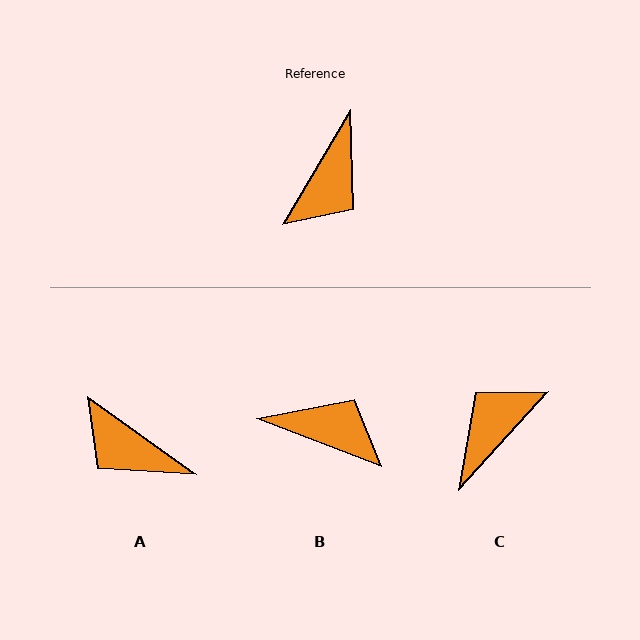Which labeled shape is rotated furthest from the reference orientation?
C, about 168 degrees away.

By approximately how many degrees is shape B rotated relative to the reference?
Approximately 99 degrees counter-clockwise.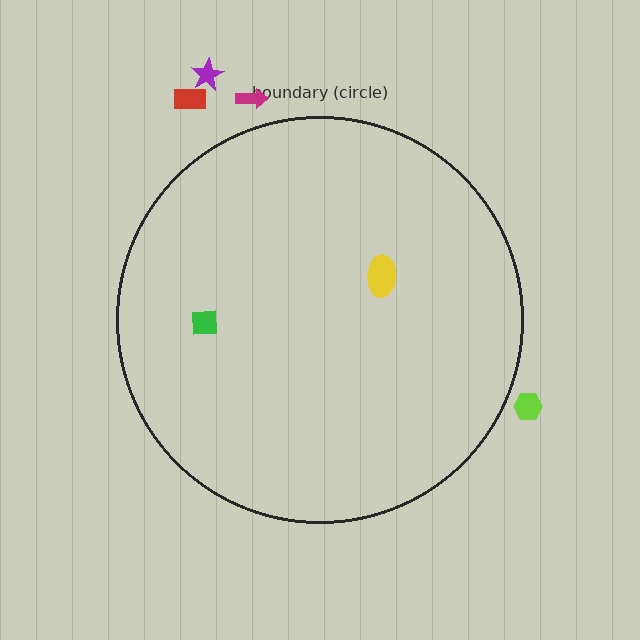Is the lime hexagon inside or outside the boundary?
Outside.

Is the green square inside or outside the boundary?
Inside.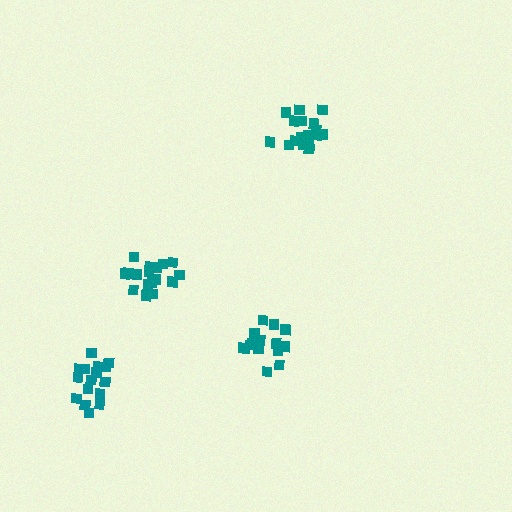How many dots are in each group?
Group 1: 16 dots, Group 2: 17 dots, Group 3: 18 dots, Group 4: 15 dots (66 total).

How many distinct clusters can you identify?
There are 4 distinct clusters.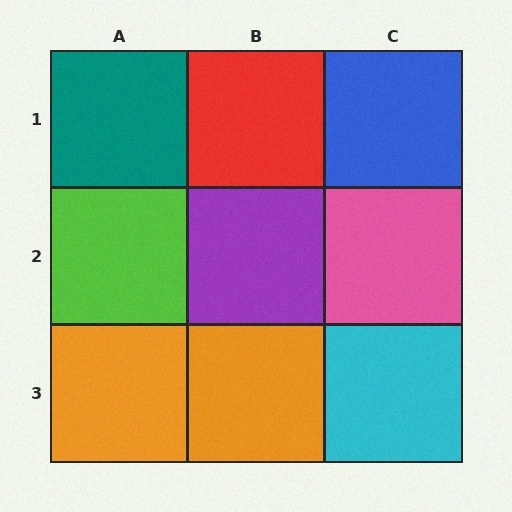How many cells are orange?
2 cells are orange.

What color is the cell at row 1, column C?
Blue.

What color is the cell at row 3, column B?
Orange.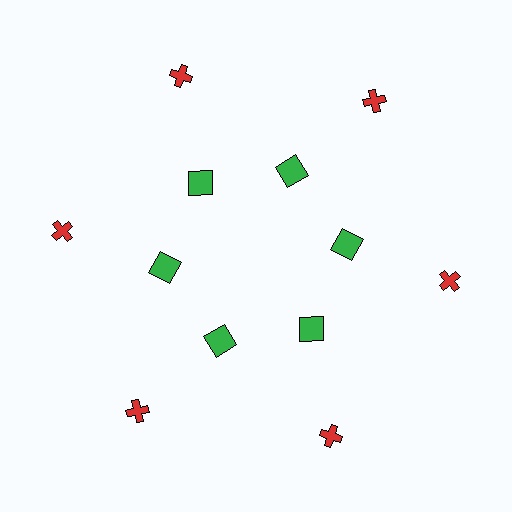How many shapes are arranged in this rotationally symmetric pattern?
There are 12 shapes, arranged in 6 groups of 2.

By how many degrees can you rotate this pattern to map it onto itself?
The pattern maps onto itself every 60 degrees of rotation.